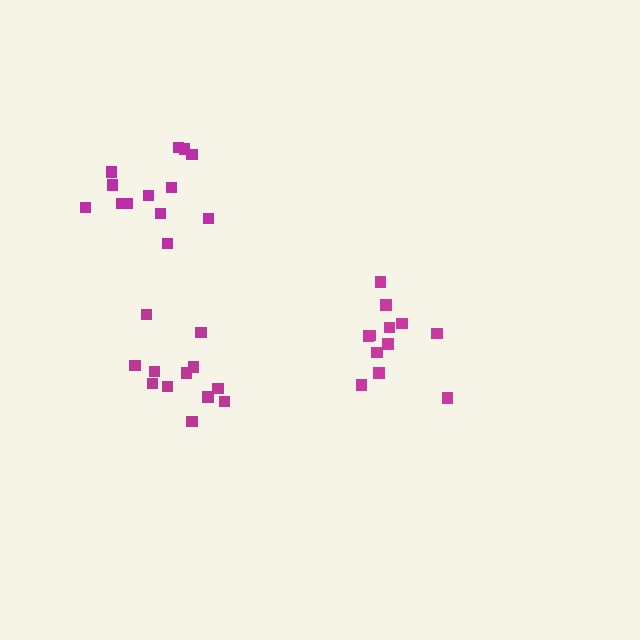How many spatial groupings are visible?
There are 3 spatial groupings.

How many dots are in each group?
Group 1: 14 dots, Group 2: 12 dots, Group 3: 12 dots (38 total).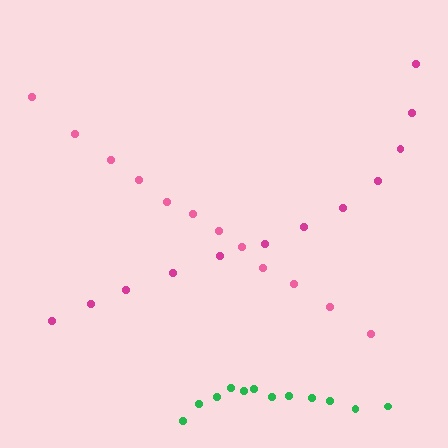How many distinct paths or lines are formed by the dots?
There are 3 distinct paths.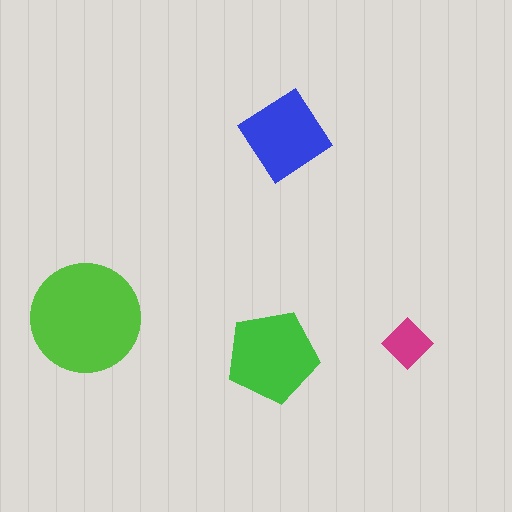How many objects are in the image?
There are 4 objects in the image.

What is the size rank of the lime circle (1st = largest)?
1st.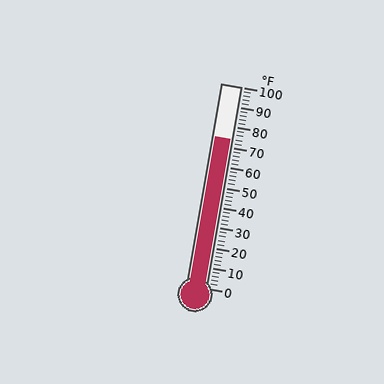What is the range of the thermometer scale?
The thermometer scale ranges from 0°F to 100°F.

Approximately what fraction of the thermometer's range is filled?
The thermometer is filled to approximately 75% of its range.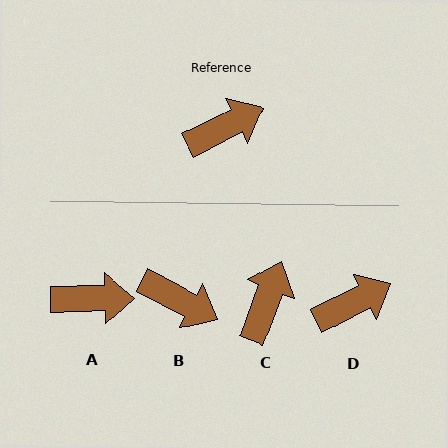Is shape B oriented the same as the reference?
No, it is off by about 55 degrees.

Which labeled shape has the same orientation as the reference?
D.